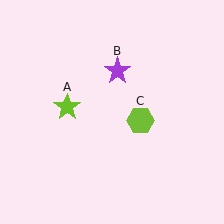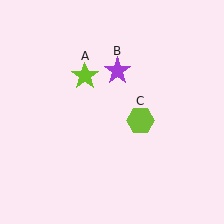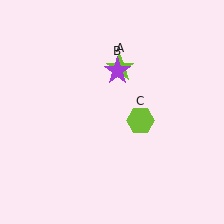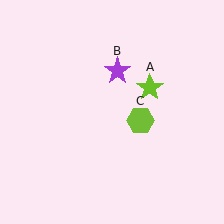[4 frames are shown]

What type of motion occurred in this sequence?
The lime star (object A) rotated clockwise around the center of the scene.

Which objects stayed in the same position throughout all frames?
Purple star (object B) and lime hexagon (object C) remained stationary.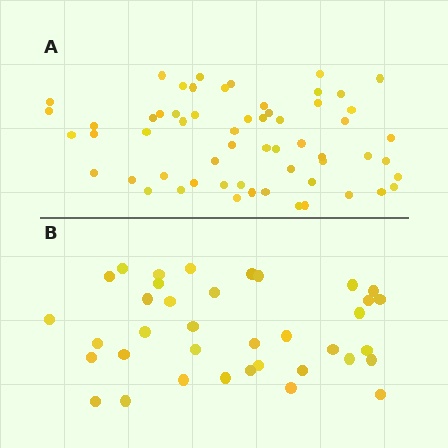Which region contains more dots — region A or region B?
Region A (the top region) has more dots.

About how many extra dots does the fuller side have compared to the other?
Region A has approximately 20 more dots than region B.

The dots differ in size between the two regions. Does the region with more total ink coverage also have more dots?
No. Region B has more total ink coverage because its dots are larger, but region A actually contains more individual dots. Total area can be misleading — the number of items is what matters here.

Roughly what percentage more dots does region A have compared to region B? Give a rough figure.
About 60% more.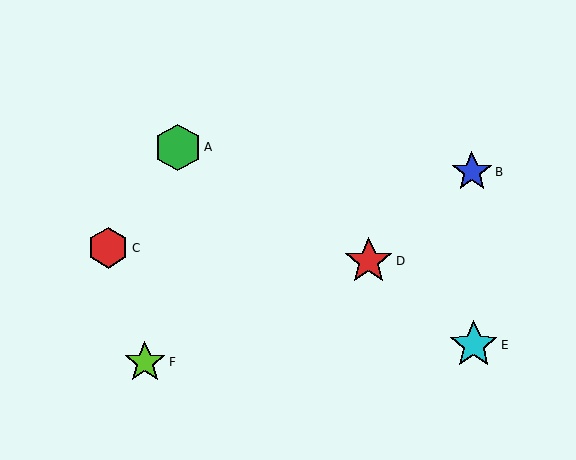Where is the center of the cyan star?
The center of the cyan star is at (474, 345).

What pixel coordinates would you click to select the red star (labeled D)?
Click at (369, 261) to select the red star D.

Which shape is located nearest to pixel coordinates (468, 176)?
The blue star (labeled B) at (472, 172) is nearest to that location.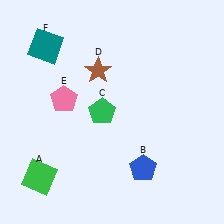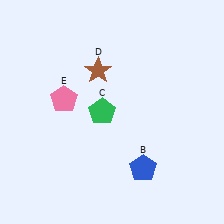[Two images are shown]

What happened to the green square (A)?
The green square (A) was removed in Image 2. It was in the bottom-left area of Image 1.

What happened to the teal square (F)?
The teal square (F) was removed in Image 2. It was in the top-left area of Image 1.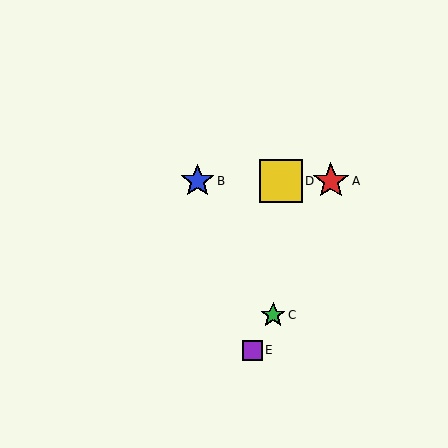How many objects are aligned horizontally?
3 objects (A, B, D) are aligned horizontally.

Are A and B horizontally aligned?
Yes, both are at y≈181.